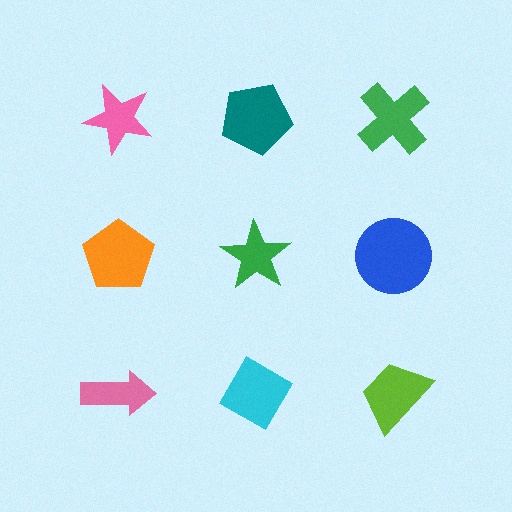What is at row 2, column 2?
A green star.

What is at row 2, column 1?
An orange pentagon.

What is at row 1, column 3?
A green cross.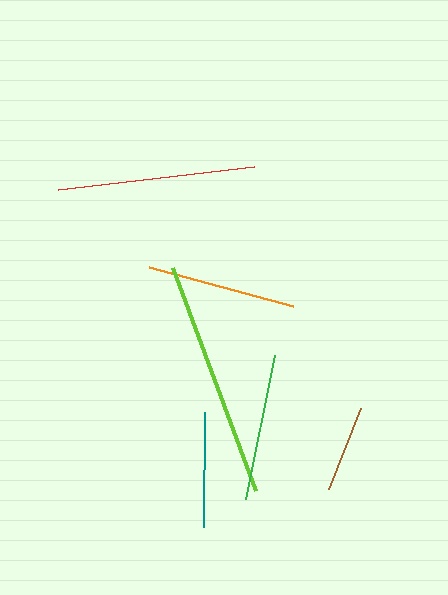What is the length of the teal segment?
The teal segment is approximately 115 pixels long.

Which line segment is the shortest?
The brown line is the shortest at approximately 87 pixels.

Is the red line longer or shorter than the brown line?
The red line is longer than the brown line.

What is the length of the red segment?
The red segment is approximately 197 pixels long.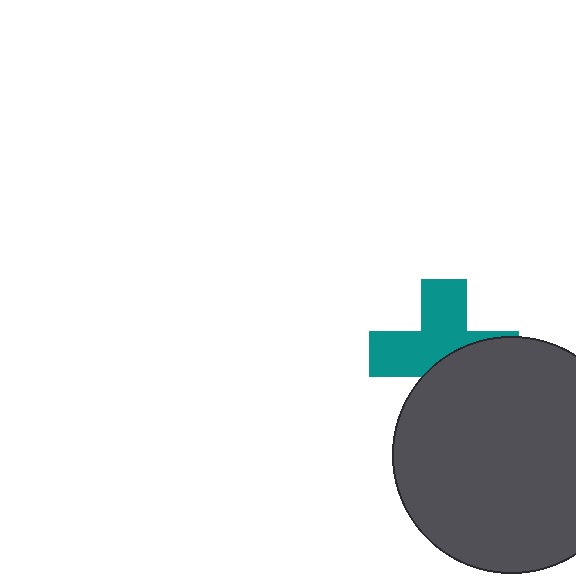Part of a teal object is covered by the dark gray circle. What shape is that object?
It is a cross.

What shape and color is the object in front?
The object in front is a dark gray circle.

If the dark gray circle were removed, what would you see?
You would see the complete teal cross.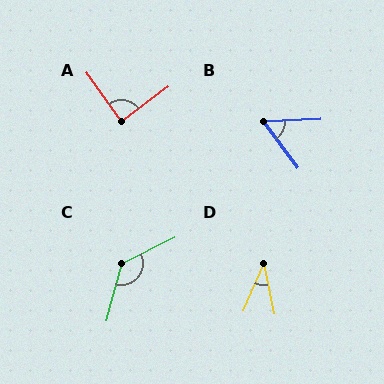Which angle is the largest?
C, at approximately 132 degrees.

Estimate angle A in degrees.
Approximately 88 degrees.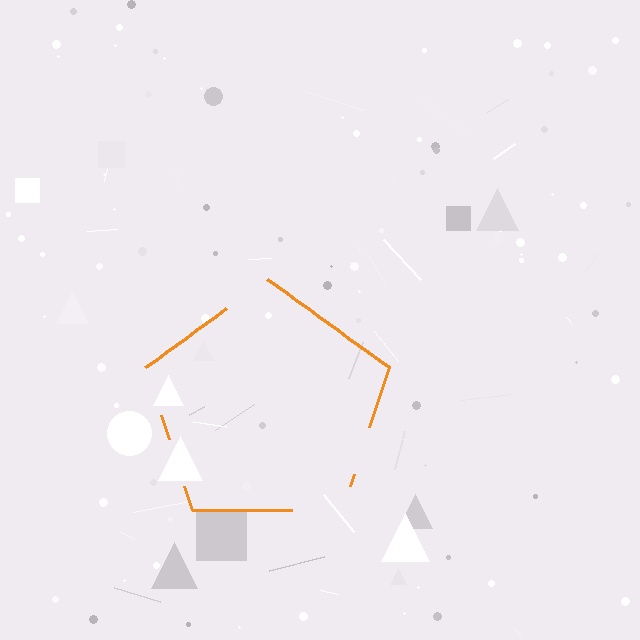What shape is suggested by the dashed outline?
The dashed outline suggests a pentagon.